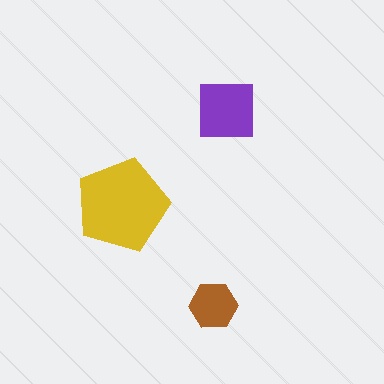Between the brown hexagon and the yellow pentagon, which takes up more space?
The yellow pentagon.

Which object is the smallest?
The brown hexagon.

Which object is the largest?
The yellow pentagon.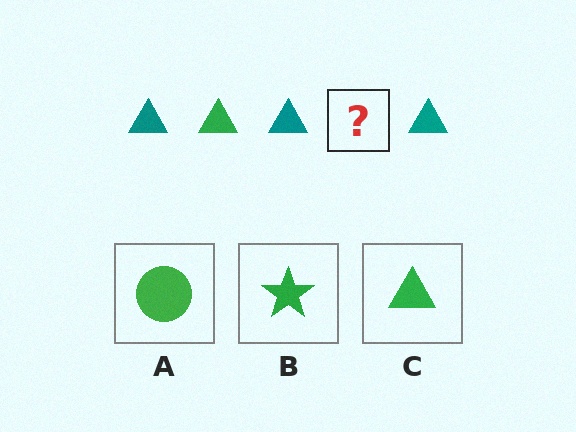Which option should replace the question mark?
Option C.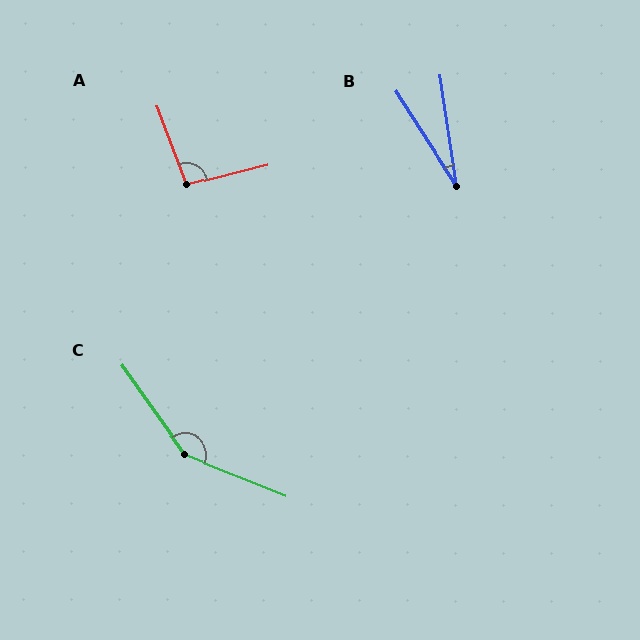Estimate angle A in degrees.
Approximately 96 degrees.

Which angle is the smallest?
B, at approximately 24 degrees.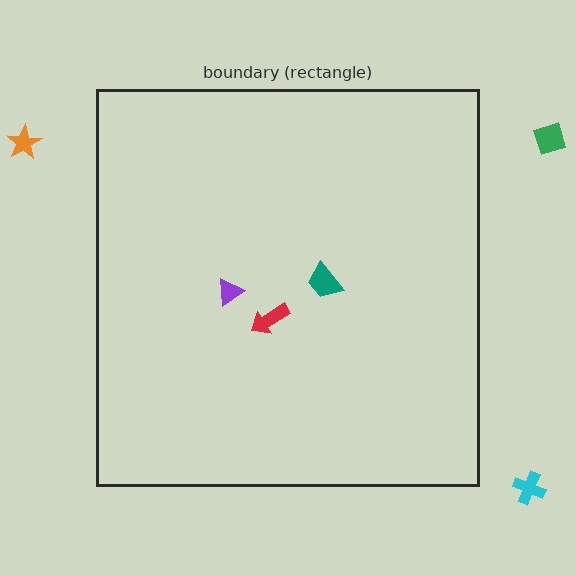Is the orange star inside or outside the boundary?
Outside.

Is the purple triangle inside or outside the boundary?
Inside.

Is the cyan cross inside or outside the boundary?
Outside.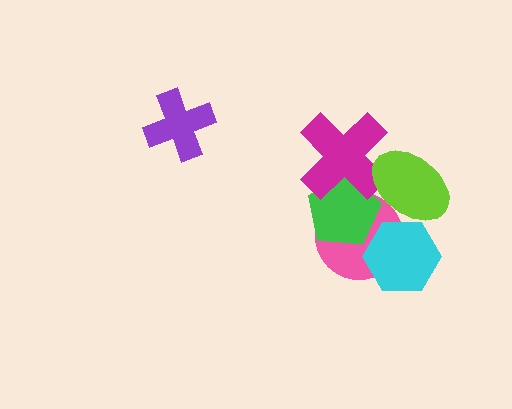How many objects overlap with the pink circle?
4 objects overlap with the pink circle.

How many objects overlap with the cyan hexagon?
2 objects overlap with the cyan hexagon.